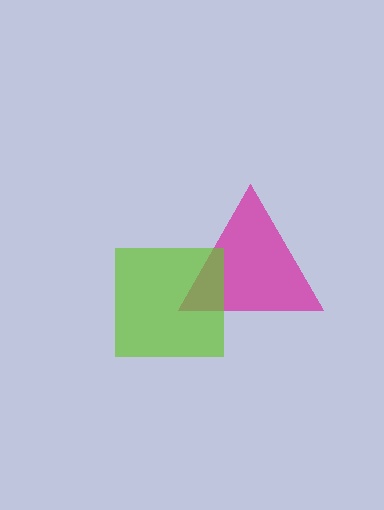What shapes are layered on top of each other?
The layered shapes are: a magenta triangle, a lime square.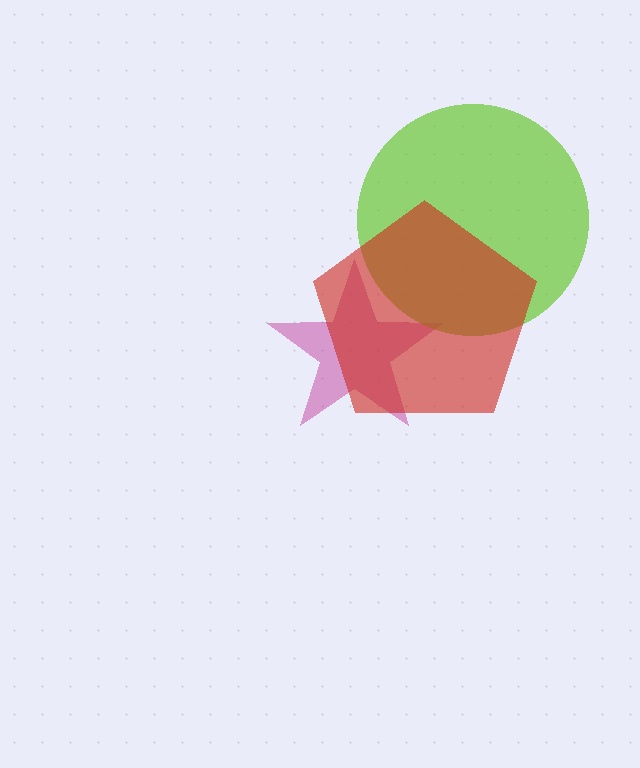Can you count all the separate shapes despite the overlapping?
Yes, there are 3 separate shapes.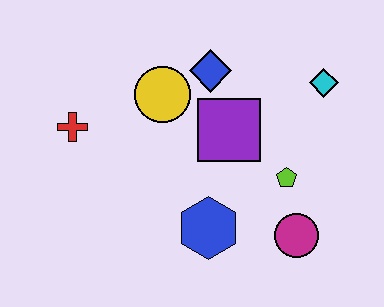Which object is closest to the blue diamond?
The yellow circle is closest to the blue diamond.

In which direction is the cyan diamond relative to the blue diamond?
The cyan diamond is to the right of the blue diamond.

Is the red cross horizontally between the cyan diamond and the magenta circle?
No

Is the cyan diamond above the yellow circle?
Yes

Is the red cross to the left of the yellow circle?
Yes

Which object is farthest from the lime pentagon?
The red cross is farthest from the lime pentagon.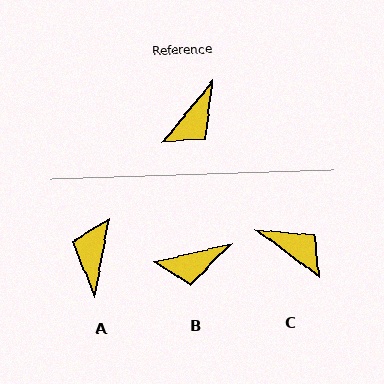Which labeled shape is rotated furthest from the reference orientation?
A, about 151 degrees away.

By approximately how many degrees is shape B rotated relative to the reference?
Approximately 38 degrees clockwise.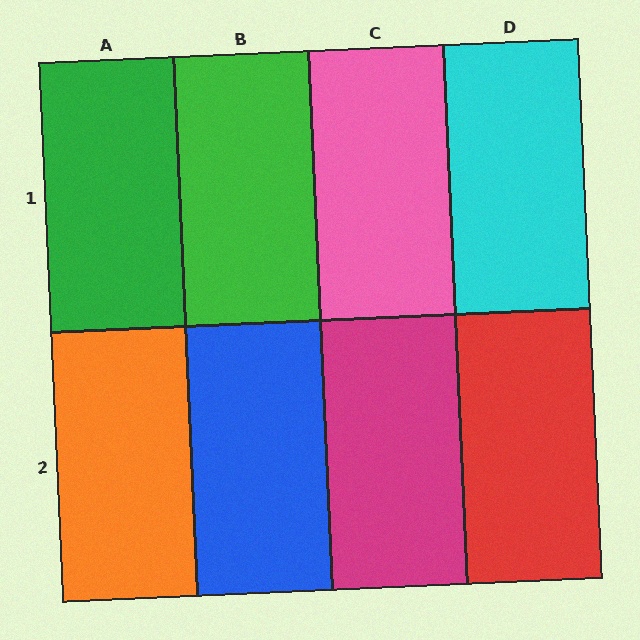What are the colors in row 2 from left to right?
Orange, blue, magenta, red.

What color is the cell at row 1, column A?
Green.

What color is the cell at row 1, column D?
Cyan.